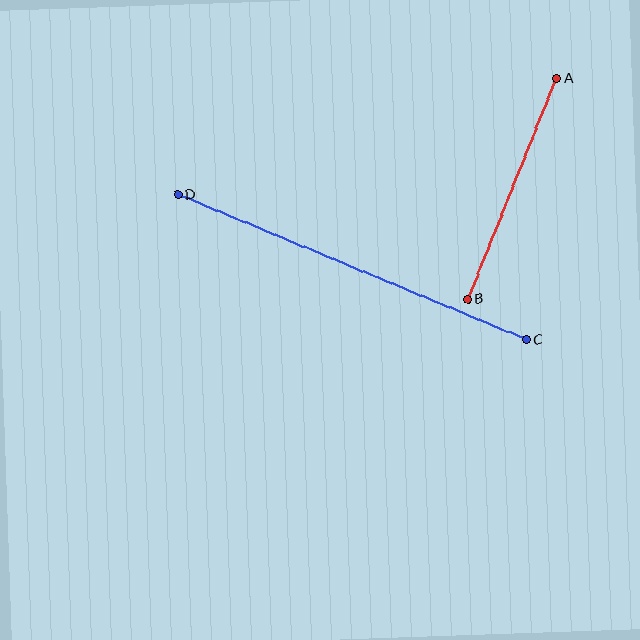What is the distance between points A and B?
The distance is approximately 238 pixels.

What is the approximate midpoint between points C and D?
The midpoint is at approximately (352, 267) pixels.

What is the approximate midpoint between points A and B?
The midpoint is at approximately (512, 189) pixels.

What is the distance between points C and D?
The distance is approximately 377 pixels.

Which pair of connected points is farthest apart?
Points C and D are farthest apart.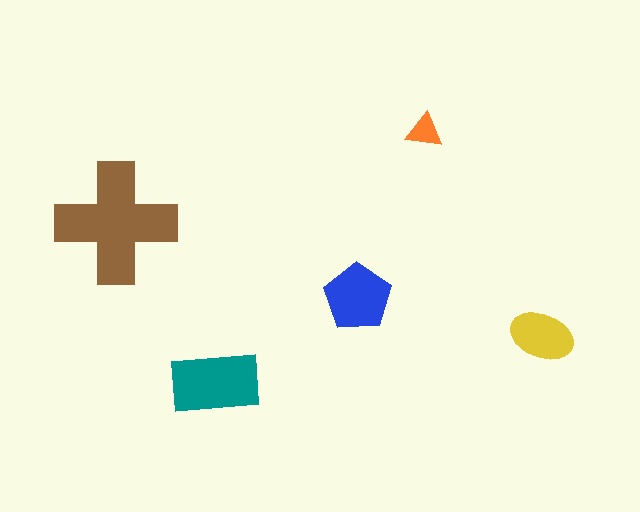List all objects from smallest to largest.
The orange triangle, the yellow ellipse, the blue pentagon, the teal rectangle, the brown cross.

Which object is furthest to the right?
The yellow ellipse is rightmost.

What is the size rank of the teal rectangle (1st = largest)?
2nd.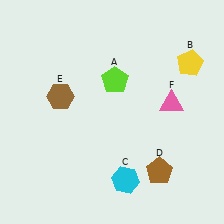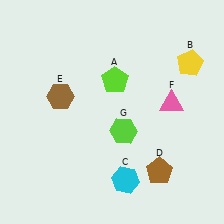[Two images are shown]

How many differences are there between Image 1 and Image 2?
There is 1 difference between the two images.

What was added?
A lime hexagon (G) was added in Image 2.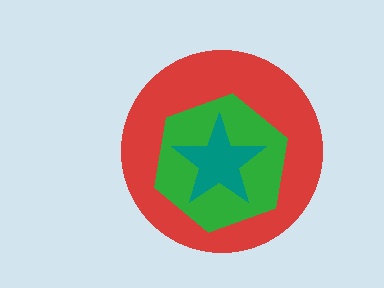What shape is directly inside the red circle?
The green hexagon.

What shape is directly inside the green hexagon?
The teal star.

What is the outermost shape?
The red circle.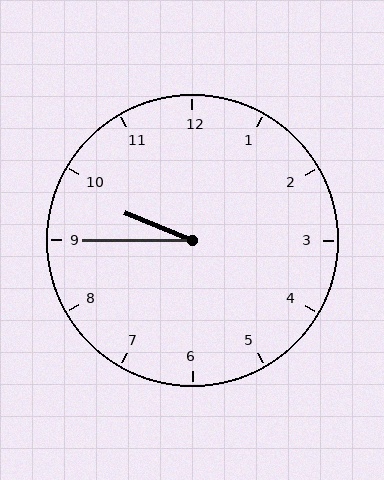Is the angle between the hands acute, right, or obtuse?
It is acute.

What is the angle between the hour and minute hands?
Approximately 22 degrees.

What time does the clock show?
9:45.